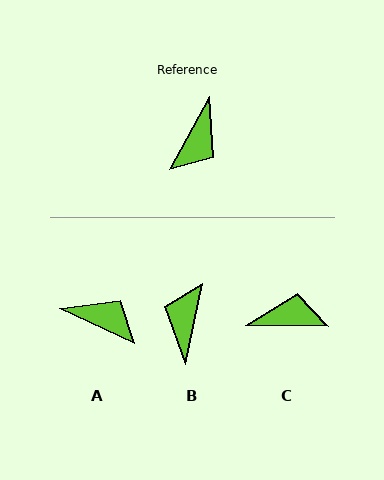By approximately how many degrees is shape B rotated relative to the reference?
Approximately 163 degrees clockwise.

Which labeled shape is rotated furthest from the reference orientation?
B, about 163 degrees away.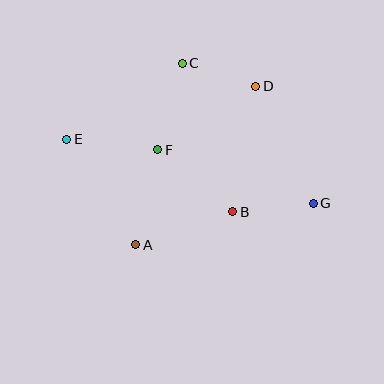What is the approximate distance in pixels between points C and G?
The distance between C and G is approximately 192 pixels.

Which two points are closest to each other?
Points C and D are closest to each other.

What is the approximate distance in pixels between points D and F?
The distance between D and F is approximately 117 pixels.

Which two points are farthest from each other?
Points E and G are farthest from each other.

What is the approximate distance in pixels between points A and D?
The distance between A and D is approximately 199 pixels.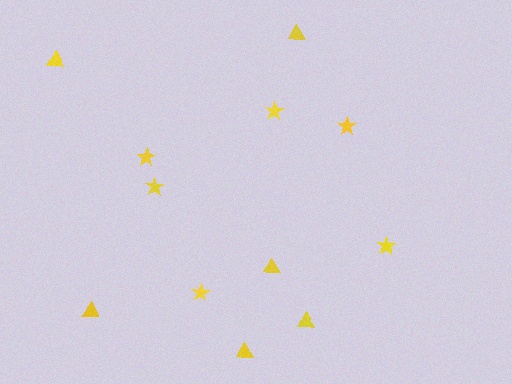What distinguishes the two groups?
There are 2 groups: one group of triangles (6) and one group of stars (6).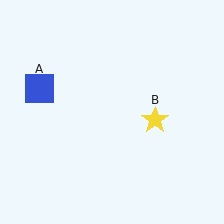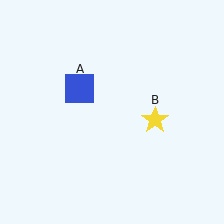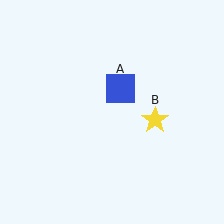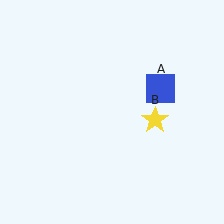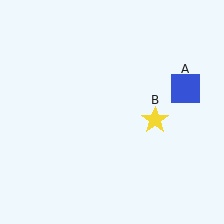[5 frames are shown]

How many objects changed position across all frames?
1 object changed position: blue square (object A).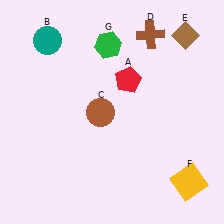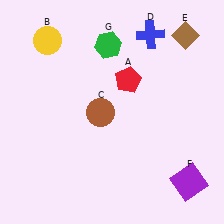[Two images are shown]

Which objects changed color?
B changed from teal to yellow. D changed from brown to blue. F changed from yellow to purple.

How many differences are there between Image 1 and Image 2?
There are 3 differences between the two images.